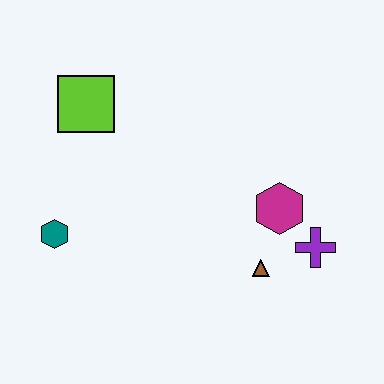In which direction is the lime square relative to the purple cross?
The lime square is to the left of the purple cross.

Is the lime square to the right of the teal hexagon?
Yes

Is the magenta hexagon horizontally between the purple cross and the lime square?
Yes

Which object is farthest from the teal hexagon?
The purple cross is farthest from the teal hexagon.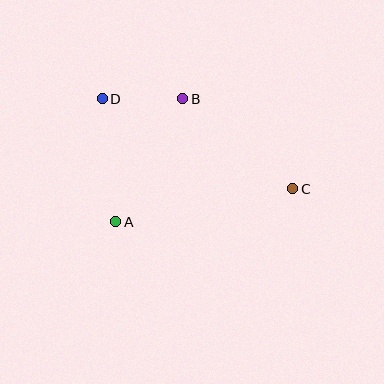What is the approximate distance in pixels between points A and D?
The distance between A and D is approximately 124 pixels.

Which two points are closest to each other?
Points B and D are closest to each other.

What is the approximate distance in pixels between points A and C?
The distance between A and C is approximately 180 pixels.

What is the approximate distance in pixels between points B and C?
The distance between B and C is approximately 142 pixels.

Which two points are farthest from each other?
Points C and D are farthest from each other.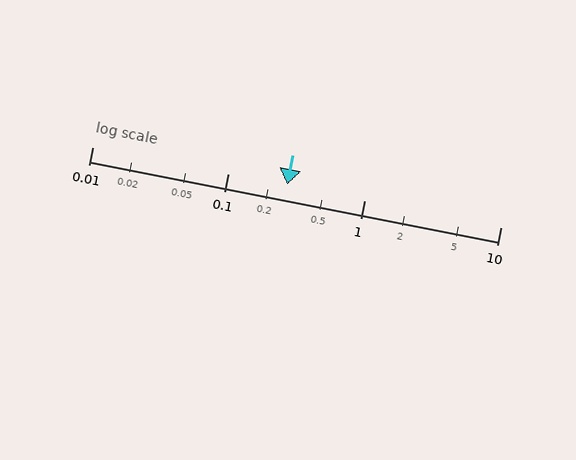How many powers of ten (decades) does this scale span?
The scale spans 3 decades, from 0.01 to 10.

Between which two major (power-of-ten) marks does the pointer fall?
The pointer is between 0.1 and 1.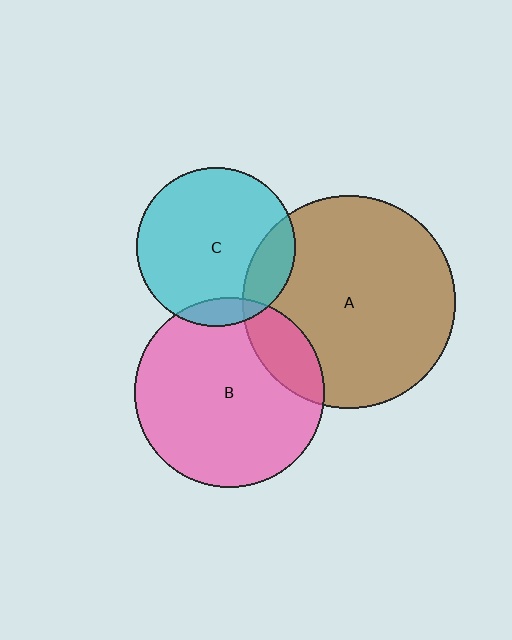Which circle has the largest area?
Circle A (brown).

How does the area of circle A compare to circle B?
Approximately 1.3 times.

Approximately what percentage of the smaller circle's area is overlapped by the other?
Approximately 10%.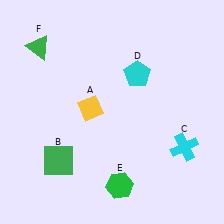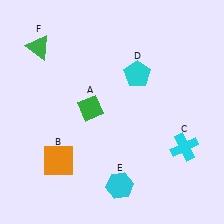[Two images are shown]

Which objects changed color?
A changed from yellow to green. B changed from green to orange. E changed from green to cyan.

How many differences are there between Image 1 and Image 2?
There are 3 differences between the two images.